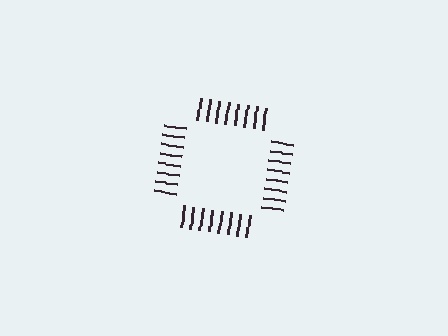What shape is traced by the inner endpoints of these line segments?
An illusory square — the line segments terminate on its edges but no continuous stroke is drawn.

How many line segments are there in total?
32 — 8 along each of the 4 edges.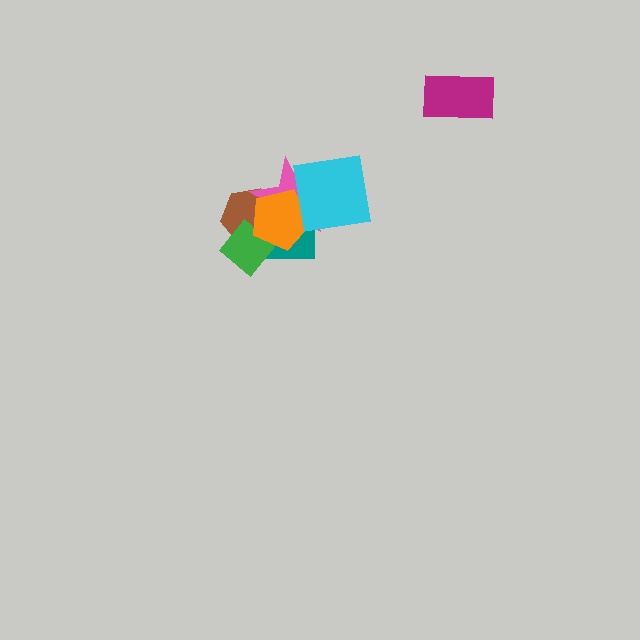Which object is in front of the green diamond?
The orange pentagon is in front of the green diamond.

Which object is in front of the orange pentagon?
The cyan square is in front of the orange pentagon.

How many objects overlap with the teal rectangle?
5 objects overlap with the teal rectangle.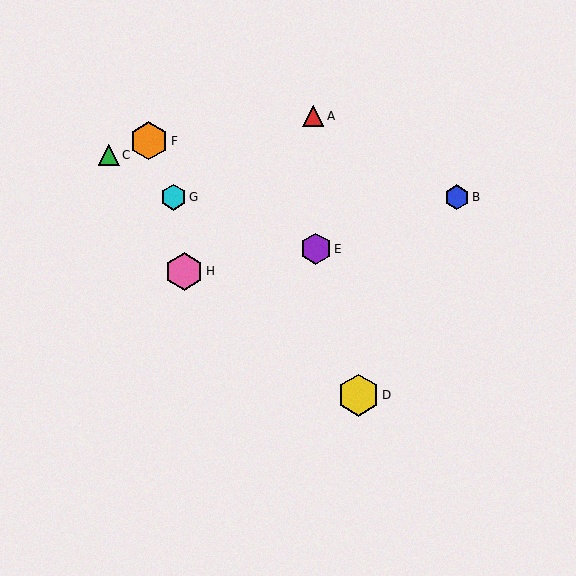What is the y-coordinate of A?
Object A is at y≈116.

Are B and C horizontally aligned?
No, B is at y≈197 and C is at y≈155.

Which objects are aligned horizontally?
Objects B, G are aligned horizontally.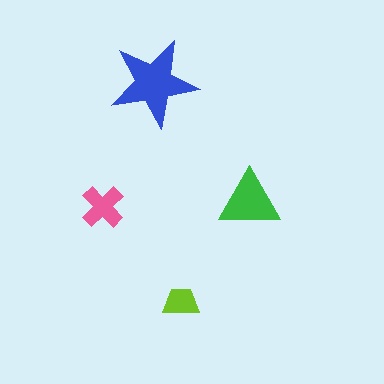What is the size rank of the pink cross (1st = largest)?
3rd.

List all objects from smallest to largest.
The lime trapezoid, the pink cross, the green triangle, the blue star.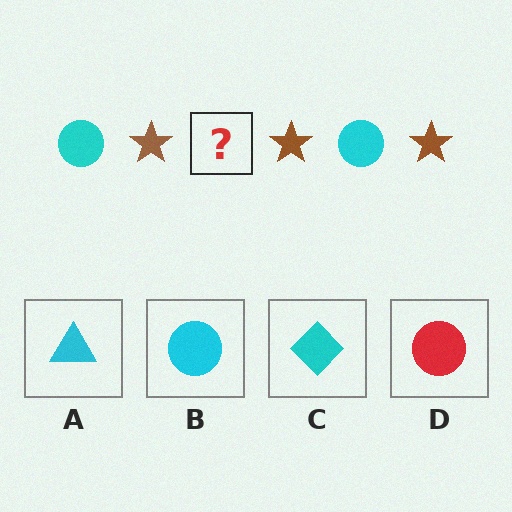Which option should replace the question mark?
Option B.